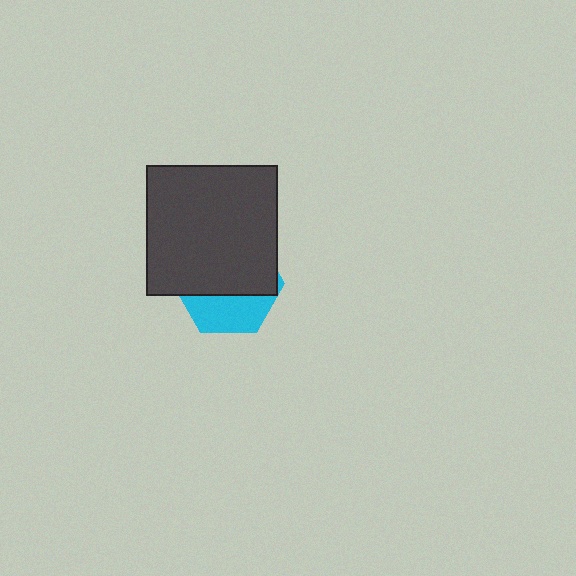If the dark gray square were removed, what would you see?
You would see the complete cyan hexagon.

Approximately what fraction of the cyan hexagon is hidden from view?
Roughly 64% of the cyan hexagon is hidden behind the dark gray square.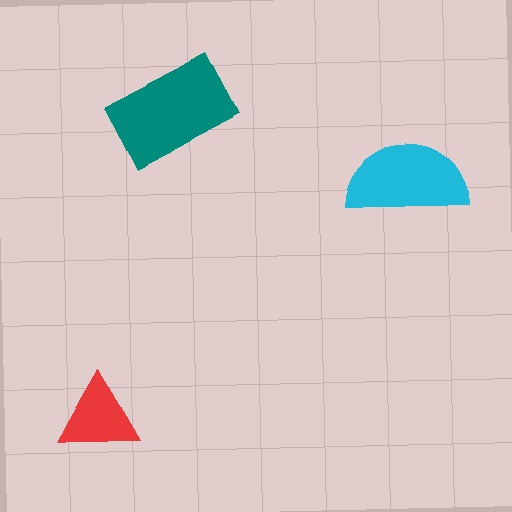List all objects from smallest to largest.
The red triangle, the cyan semicircle, the teal rectangle.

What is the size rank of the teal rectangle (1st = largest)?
1st.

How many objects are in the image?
There are 3 objects in the image.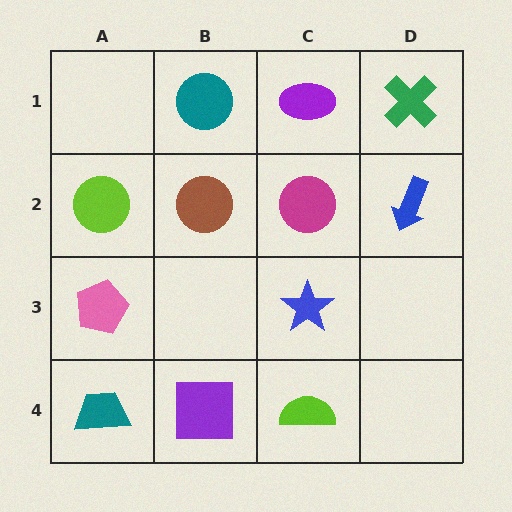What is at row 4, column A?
A teal trapezoid.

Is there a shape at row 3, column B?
No, that cell is empty.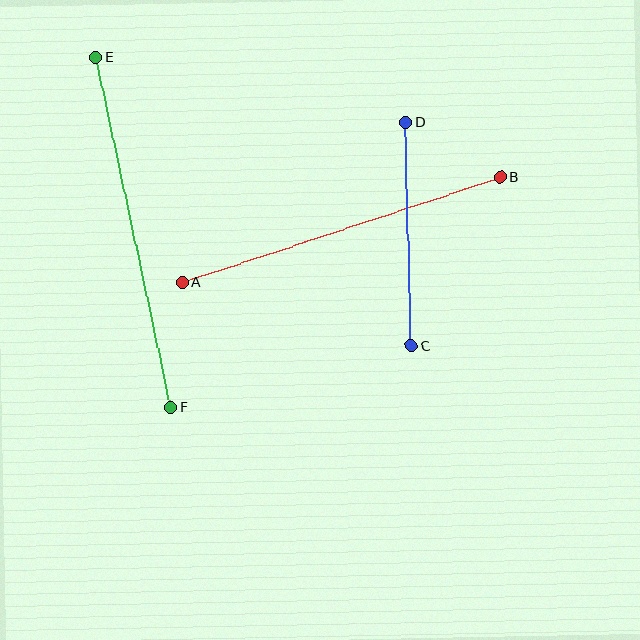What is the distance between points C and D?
The distance is approximately 223 pixels.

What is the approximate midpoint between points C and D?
The midpoint is at approximately (409, 234) pixels.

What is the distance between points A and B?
The distance is approximately 334 pixels.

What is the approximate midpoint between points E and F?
The midpoint is at approximately (133, 232) pixels.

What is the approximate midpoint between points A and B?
The midpoint is at approximately (342, 230) pixels.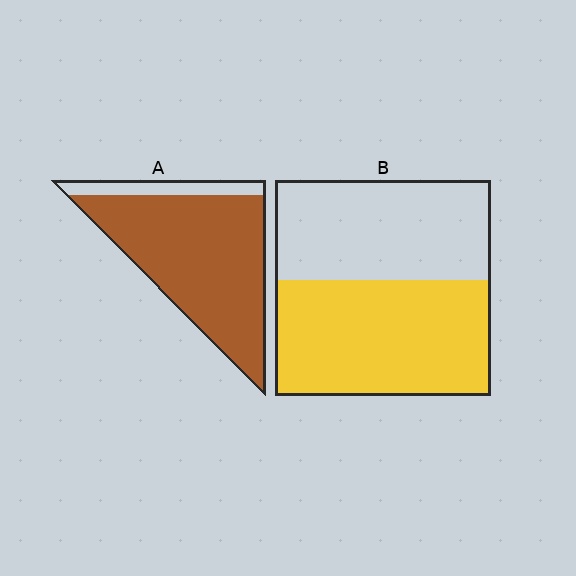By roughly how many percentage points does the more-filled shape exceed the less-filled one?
By roughly 35 percentage points (A over B).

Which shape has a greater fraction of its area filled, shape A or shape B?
Shape A.